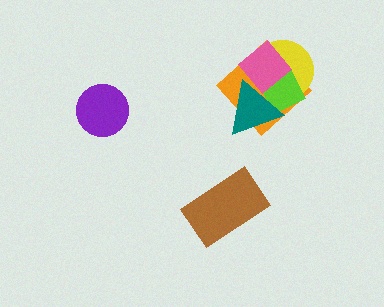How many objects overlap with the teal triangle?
4 objects overlap with the teal triangle.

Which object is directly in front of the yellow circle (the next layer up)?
The lime diamond is directly in front of the yellow circle.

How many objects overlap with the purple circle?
0 objects overlap with the purple circle.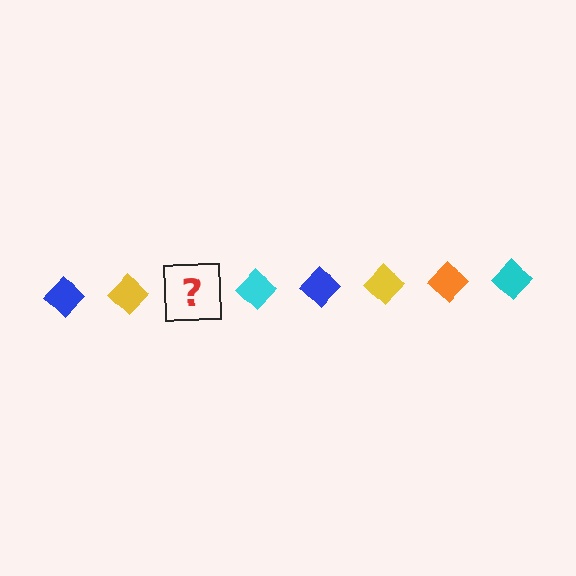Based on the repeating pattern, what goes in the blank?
The blank should be an orange diamond.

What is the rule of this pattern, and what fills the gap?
The rule is that the pattern cycles through blue, yellow, orange, cyan diamonds. The gap should be filled with an orange diamond.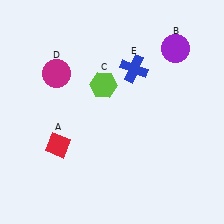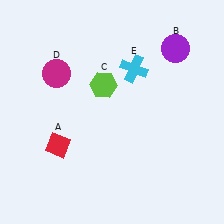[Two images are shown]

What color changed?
The cross (E) changed from blue in Image 1 to cyan in Image 2.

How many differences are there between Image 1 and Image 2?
There is 1 difference between the two images.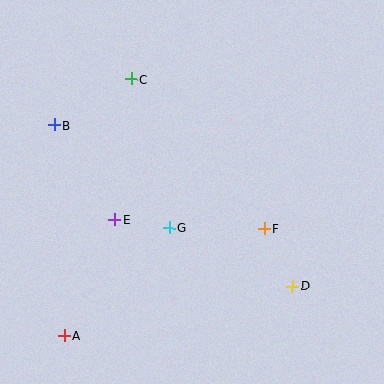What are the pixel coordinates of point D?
Point D is at (292, 286).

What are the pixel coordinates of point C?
Point C is at (131, 79).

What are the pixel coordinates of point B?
Point B is at (54, 125).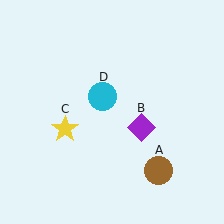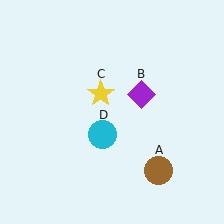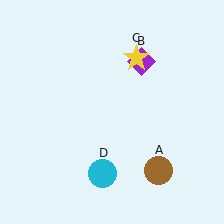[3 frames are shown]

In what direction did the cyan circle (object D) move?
The cyan circle (object D) moved down.